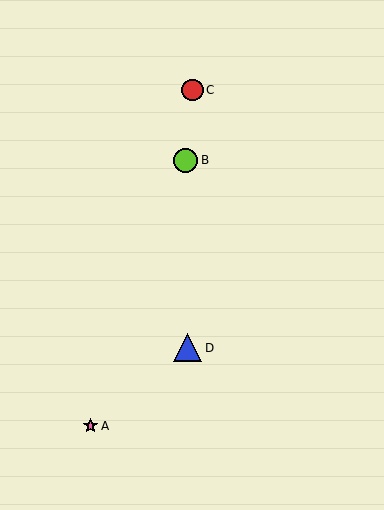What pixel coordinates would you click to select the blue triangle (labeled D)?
Click at (188, 348) to select the blue triangle D.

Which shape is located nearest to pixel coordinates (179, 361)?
The blue triangle (labeled D) at (188, 348) is nearest to that location.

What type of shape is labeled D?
Shape D is a blue triangle.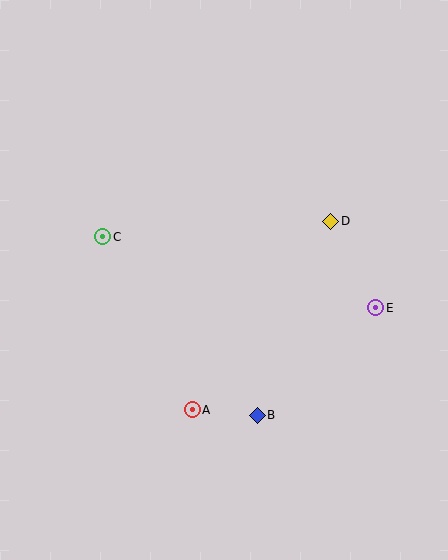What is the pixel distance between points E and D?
The distance between E and D is 98 pixels.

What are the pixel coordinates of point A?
Point A is at (192, 410).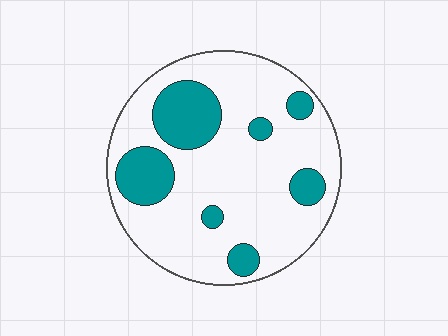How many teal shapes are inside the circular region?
7.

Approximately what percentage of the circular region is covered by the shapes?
Approximately 25%.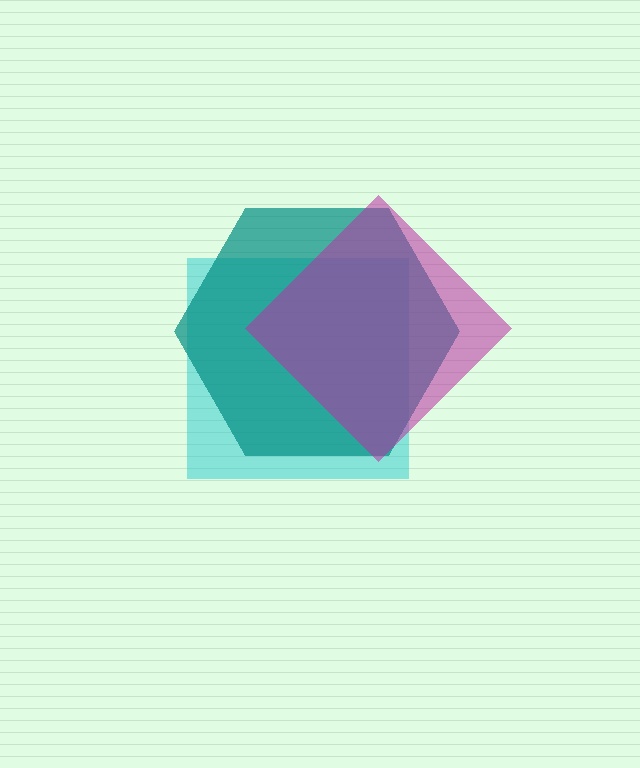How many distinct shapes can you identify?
There are 3 distinct shapes: a cyan square, a teal hexagon, a magenta diamond.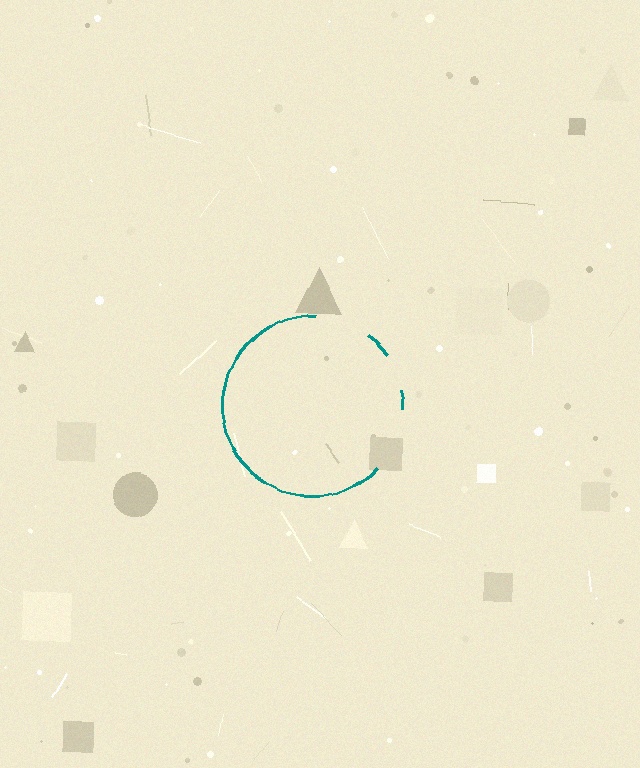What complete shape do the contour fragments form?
The contour fragments form a circle.